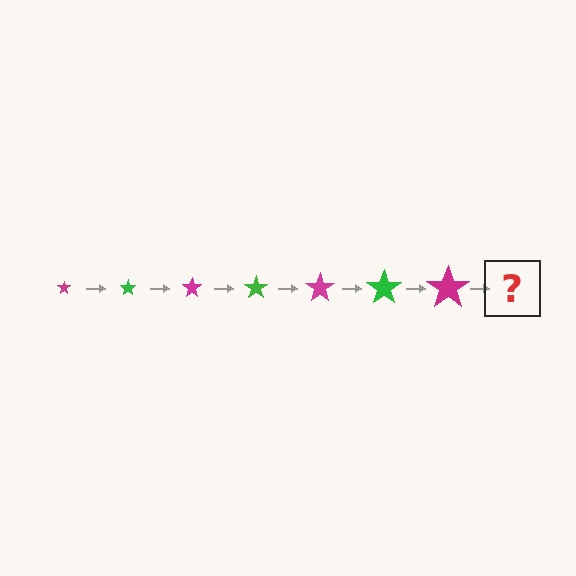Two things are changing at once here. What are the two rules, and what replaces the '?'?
The two rules are that the star grows larger each step and the color cycles through magenta and green. The '?' should be a green star, larger than the previous one.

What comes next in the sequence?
The next element should be a green star, larger than the previous one.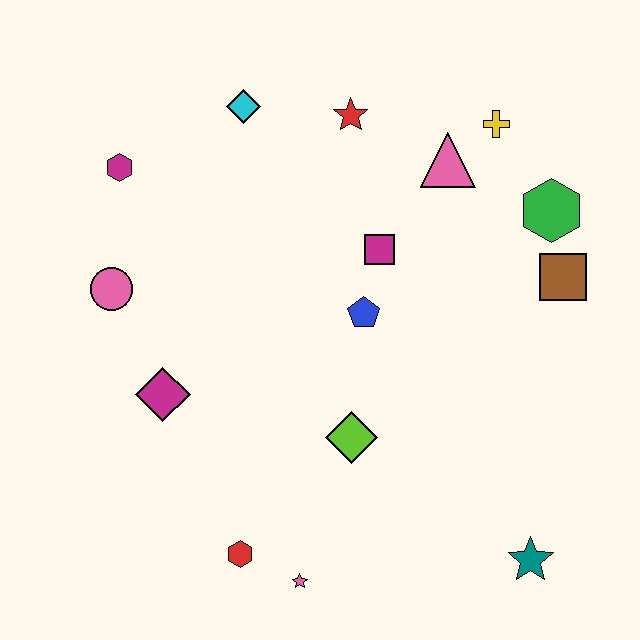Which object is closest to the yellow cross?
The pink triangle is closest to the yellow cross.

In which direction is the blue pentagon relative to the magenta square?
The blue pentagon is below the magenta square.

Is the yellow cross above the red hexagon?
Yes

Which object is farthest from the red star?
The teal star is farthest from the red star.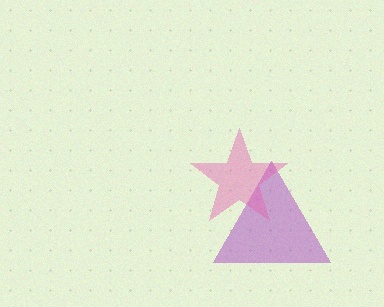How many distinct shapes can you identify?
There are 2 distinct shapes: a purple triangle, a pink star.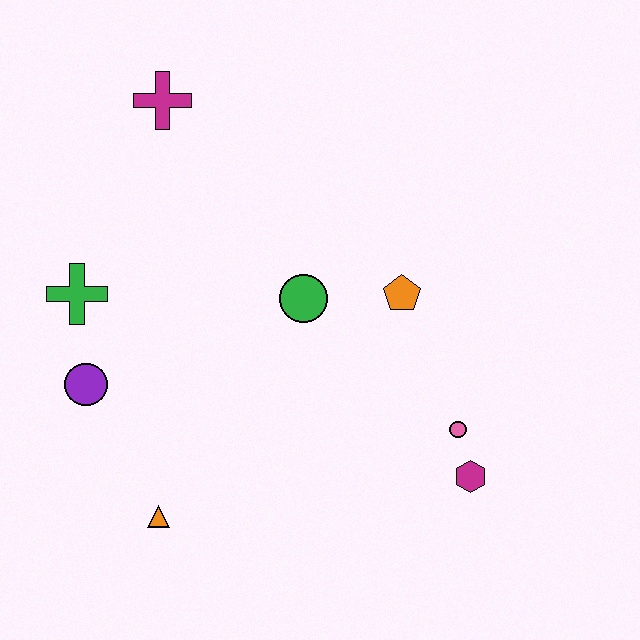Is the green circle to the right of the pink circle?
No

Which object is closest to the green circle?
The orange pentagon is closest to the green circle.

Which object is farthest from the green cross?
The magenta hexagon is farthest from the green cross.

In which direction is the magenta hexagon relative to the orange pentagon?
The magenta hexagon is below the orange pentagon.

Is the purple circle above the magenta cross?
No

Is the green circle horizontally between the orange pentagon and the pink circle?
No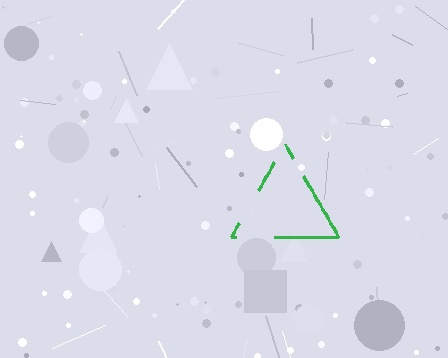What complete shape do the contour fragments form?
The contour fragments form a triangle.